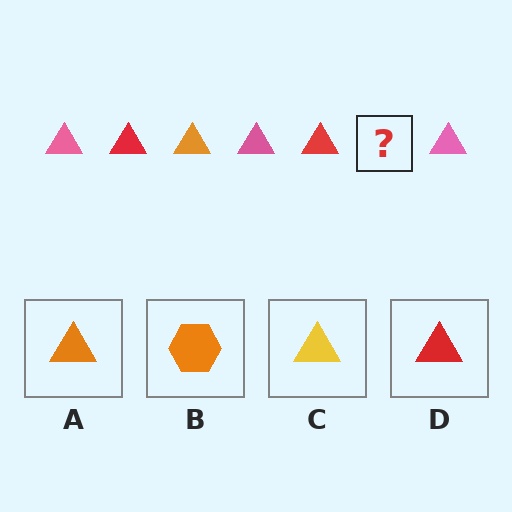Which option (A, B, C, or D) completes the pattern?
A.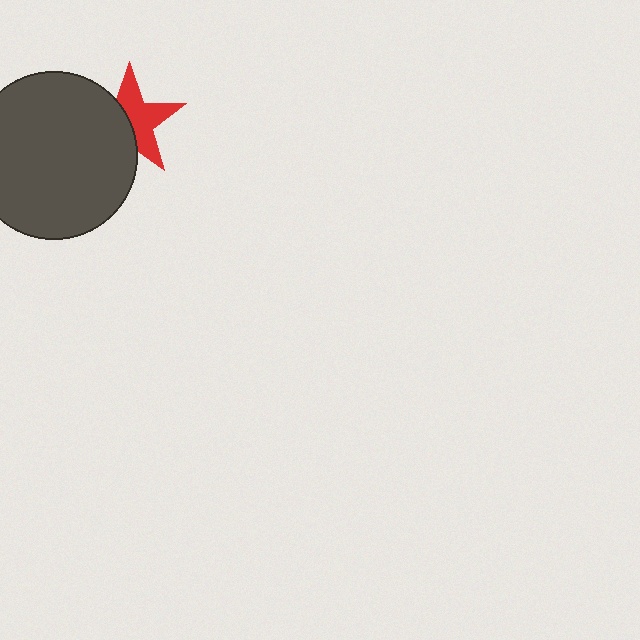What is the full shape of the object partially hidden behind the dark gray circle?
The partially hidden object is a red star.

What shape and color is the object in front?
The object in front is a dark gray circle.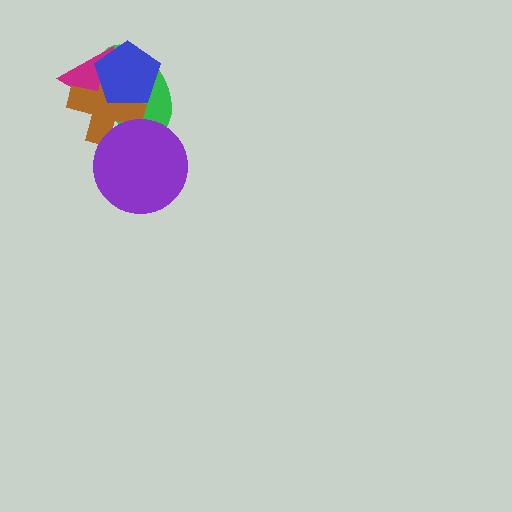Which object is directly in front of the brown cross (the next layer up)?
The purple circle is directly in front of the brown cross.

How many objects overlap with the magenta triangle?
3 objects overlap with the magenta triangle.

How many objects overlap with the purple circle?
2 objects overlap with the purple circle.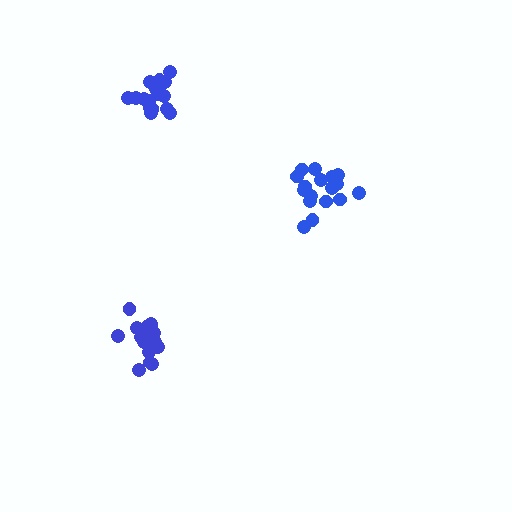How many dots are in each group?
Group 1: 16 dots, Group 2: 18 dots, Group 3: 18 dots (52 total).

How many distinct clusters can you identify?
There are 3 distinct clusters.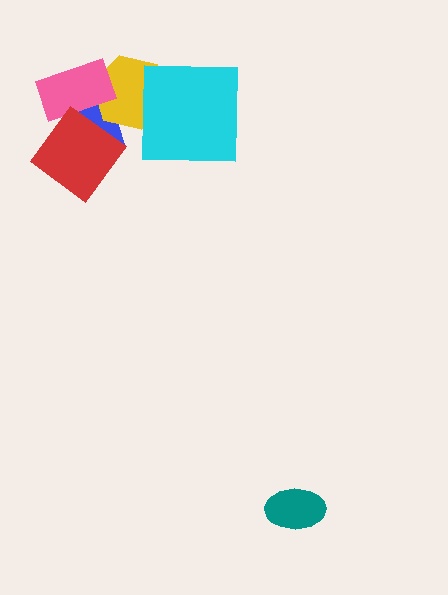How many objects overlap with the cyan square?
1 object overlaps with the cyan square.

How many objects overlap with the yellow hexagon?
3 objects overlap with the yellow hexagon.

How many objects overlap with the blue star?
3 objects overlap with the blue star.